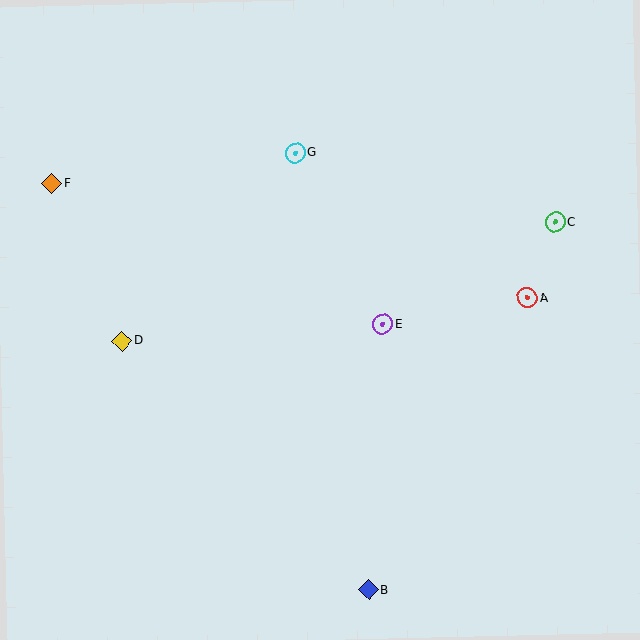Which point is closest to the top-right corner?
Point C is closest to the top-right corner.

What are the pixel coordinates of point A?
Point A is at (527, 298).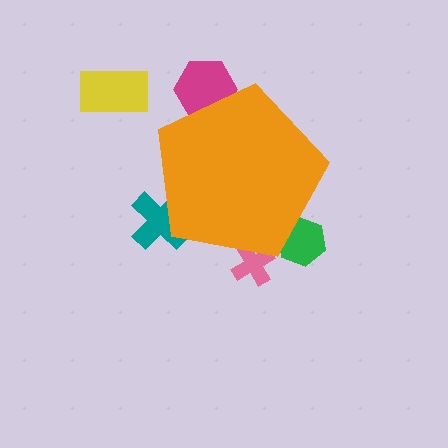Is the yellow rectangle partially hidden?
No, the yellow rectangle is fully visible.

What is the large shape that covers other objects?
An orange pentagon.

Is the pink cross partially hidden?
Yes, the pink cross is partially hidden behind the orange pentagon.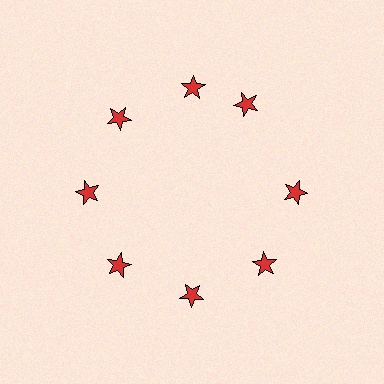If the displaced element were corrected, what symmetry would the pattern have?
It would have 8-fold rotational symmetry — the pattern would map onto itself every 45 degrees.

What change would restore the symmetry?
The symmetry would be restored by rotating it back into even spacing with its neighbors so that all 8 stars sit at equal angles and equal distance from the center.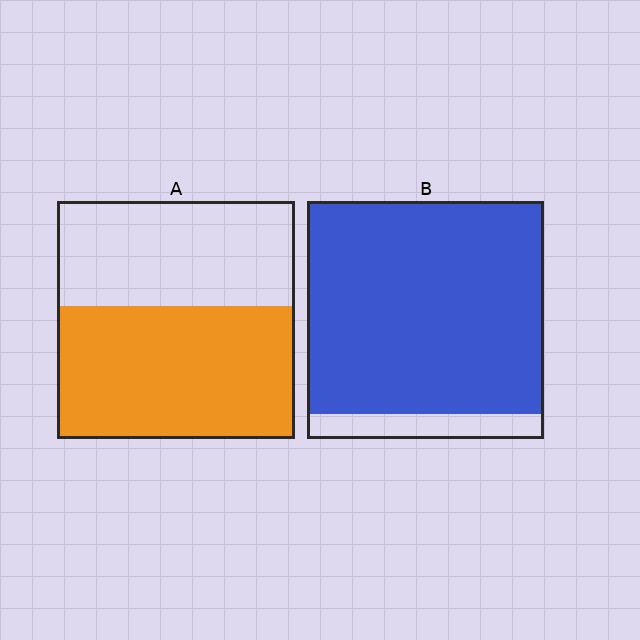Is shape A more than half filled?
Yes.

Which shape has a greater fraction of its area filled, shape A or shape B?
Shape B.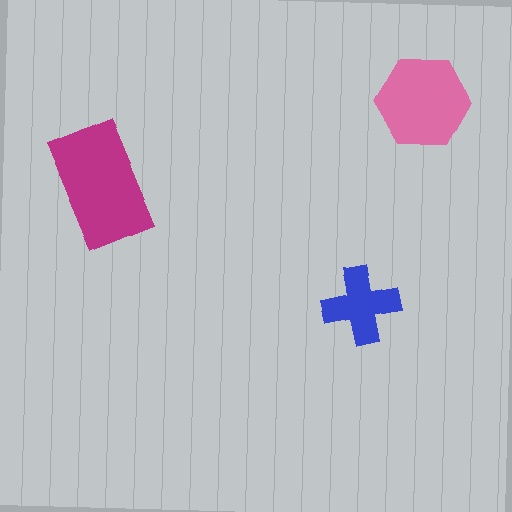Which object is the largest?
The magenta rectangle.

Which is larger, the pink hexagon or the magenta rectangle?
The magenta rectangle.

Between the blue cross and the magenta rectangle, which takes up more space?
The magenta rectangle.